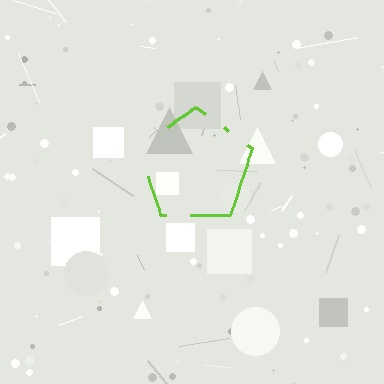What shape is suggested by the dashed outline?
The dashed outline suggests a pentagon.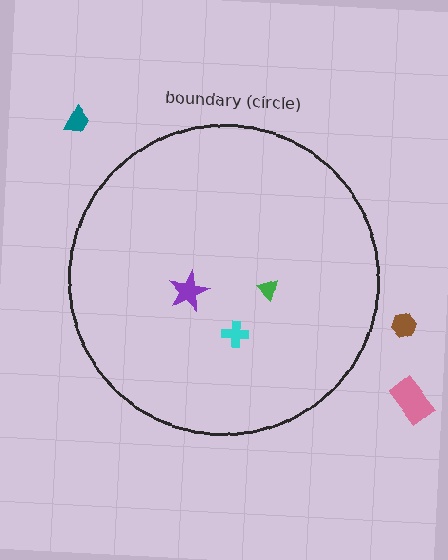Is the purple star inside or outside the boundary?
Inside.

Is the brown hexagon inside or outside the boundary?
Outside.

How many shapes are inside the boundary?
3 inside, 3 outside.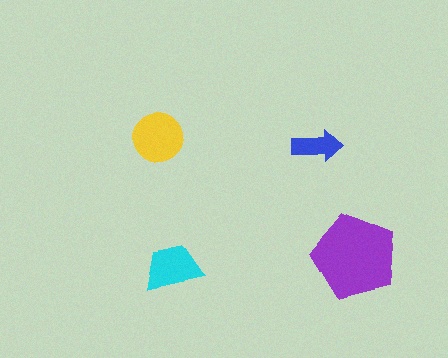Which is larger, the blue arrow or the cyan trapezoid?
The cyan trapezoid.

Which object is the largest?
The purple pentagon.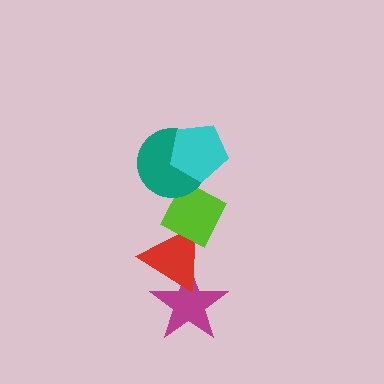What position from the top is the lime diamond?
The lime diamond is 3rd from the top.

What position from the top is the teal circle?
The teal circle is 2nd from the top.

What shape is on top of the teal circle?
The cyan pentagon is on top of the teal circle.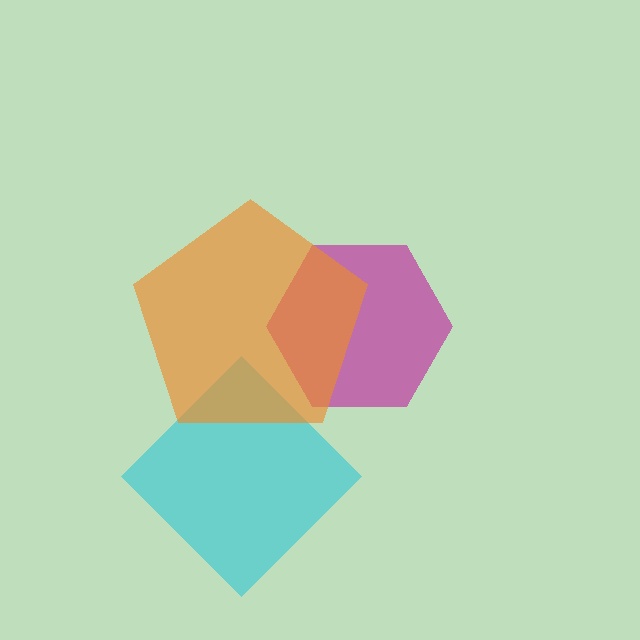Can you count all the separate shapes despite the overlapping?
Yes, there are 3 separate shapes.